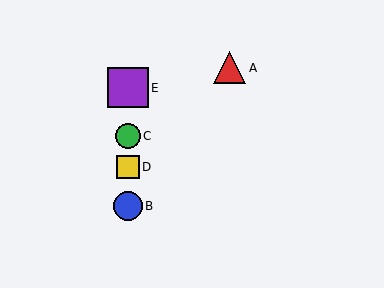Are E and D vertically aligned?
Yes, both are at x≈128.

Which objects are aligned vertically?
Objects B, C, D, E are aligned vertically.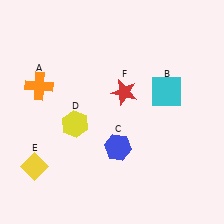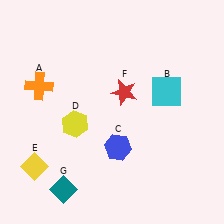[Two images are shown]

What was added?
A teal diamond (G) was added in Image 2.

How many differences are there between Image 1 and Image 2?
There is 1 difference between the two images.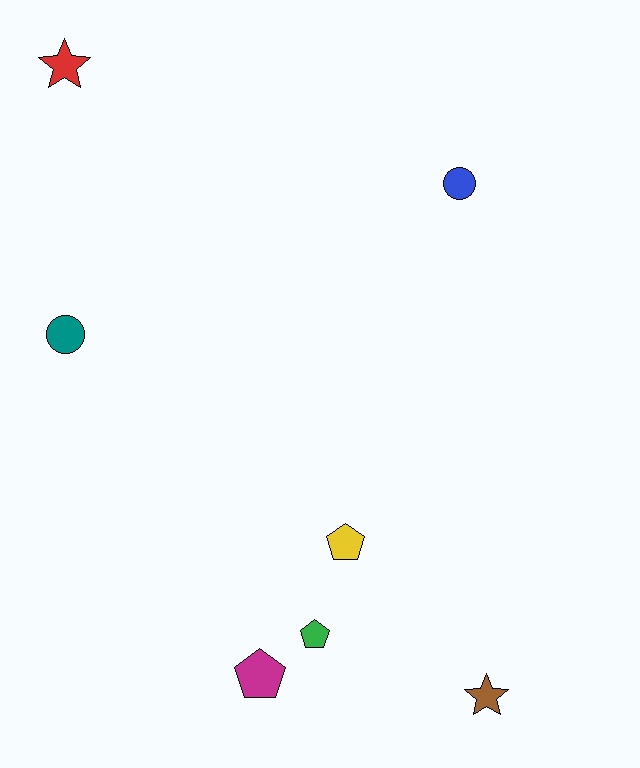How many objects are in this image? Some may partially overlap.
There are 7 objects.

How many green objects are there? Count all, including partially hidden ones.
There is 1 green object.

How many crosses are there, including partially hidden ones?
There are no crosses.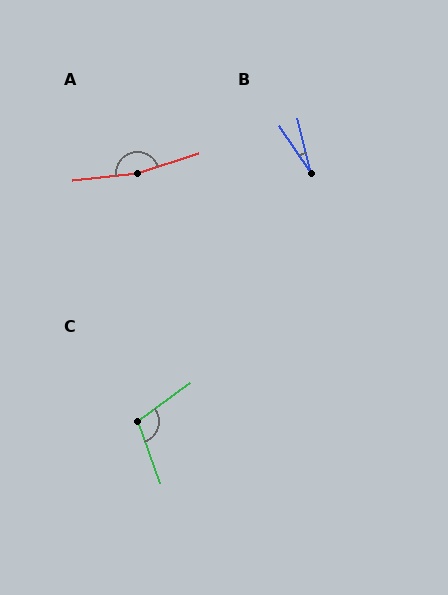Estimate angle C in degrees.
Approximately 106 degrees.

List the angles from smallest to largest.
B (20°), C (106°), A (168°).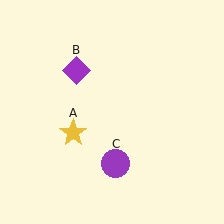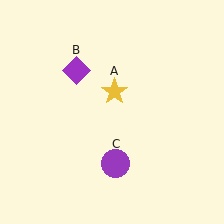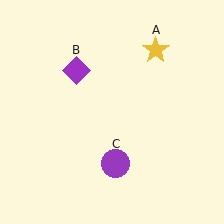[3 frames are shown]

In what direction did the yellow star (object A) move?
The yellow star (object A) moved up and to the right.